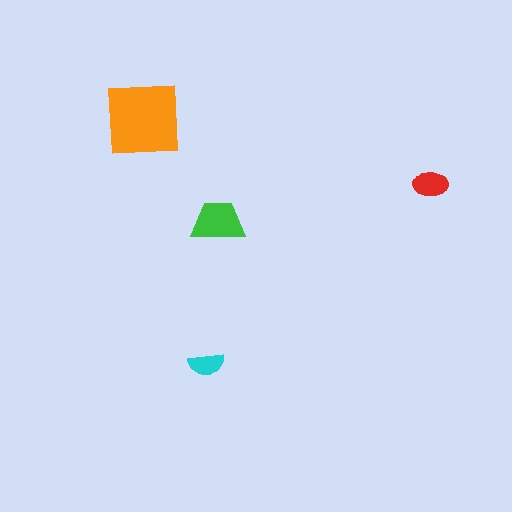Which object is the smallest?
The cyan semicircle.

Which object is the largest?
The orange square.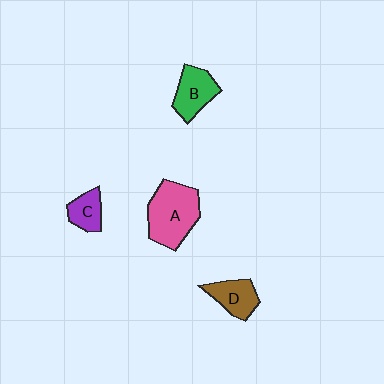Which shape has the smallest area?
Shape C (purple).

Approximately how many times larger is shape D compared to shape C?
Approximately 1.3 times.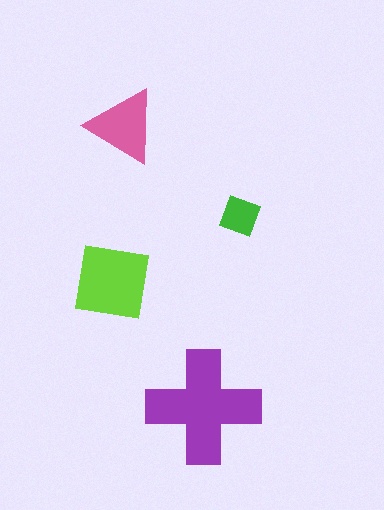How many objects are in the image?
There are 4 objects in the image.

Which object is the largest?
The purple cross.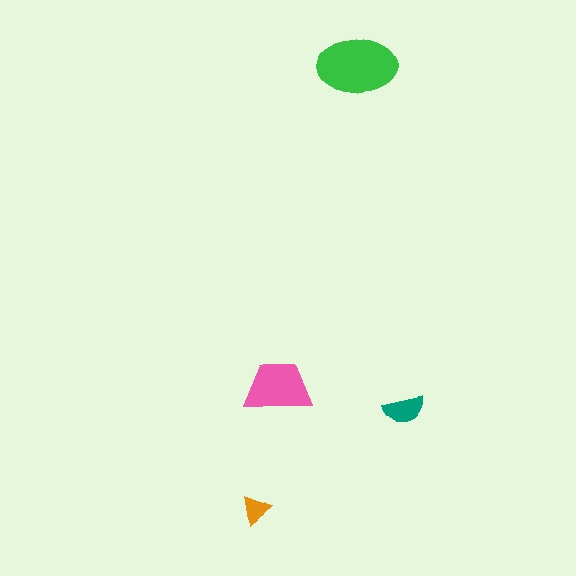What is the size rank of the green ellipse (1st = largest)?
1st.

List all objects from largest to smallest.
The green ellipse, the pink trapezoid, the teal semicircle, the orange triangle.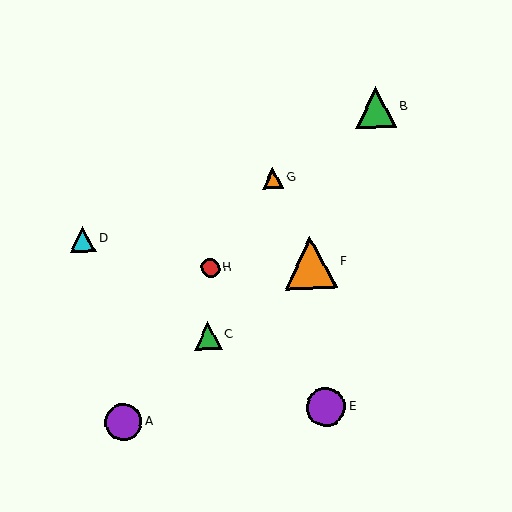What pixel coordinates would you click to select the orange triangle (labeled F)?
Click at (311, 263) to select the orange triangle F.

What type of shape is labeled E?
Shape E is a purple circle.